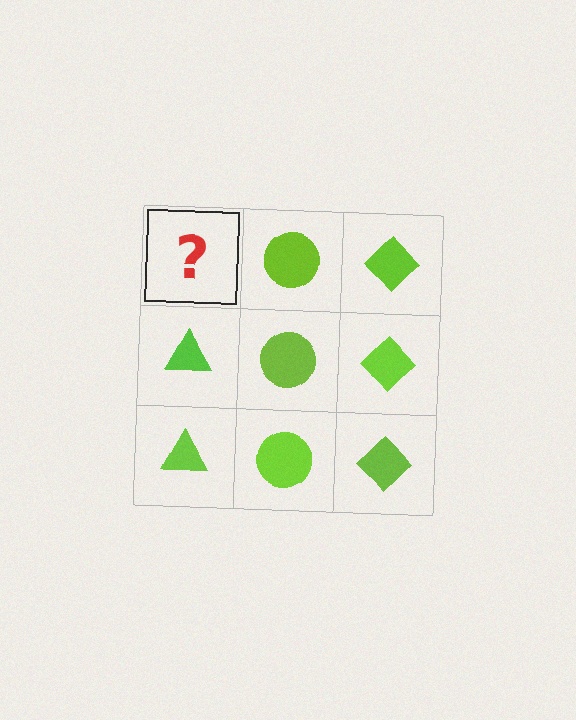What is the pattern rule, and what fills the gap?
The rule is that each column has a consistent shape. The gap should be filled with a lime triangle.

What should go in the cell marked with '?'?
The missing cell should contain a lime triangle.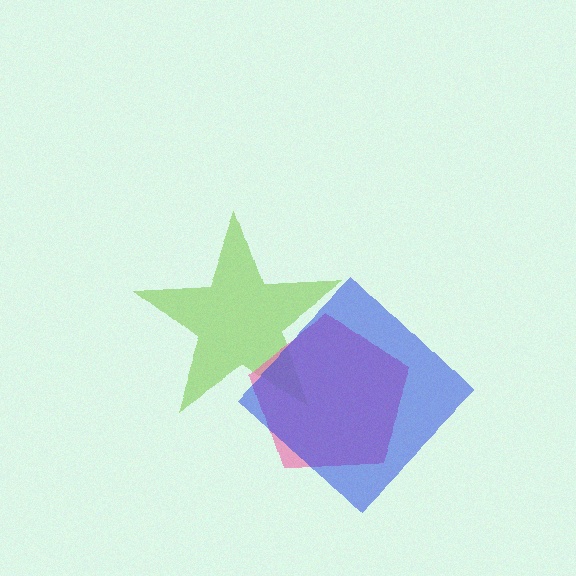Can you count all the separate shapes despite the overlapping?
Yes, there are 3 separate shapes.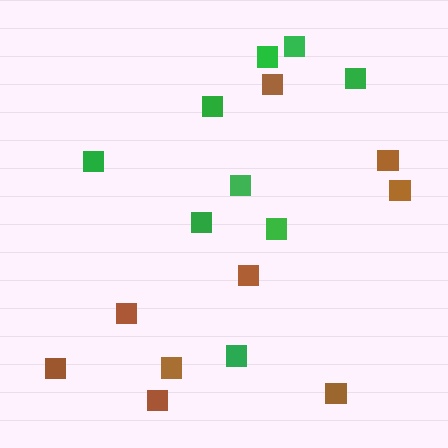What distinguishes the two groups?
There are 2 groups: one group of brown squares (9) and one group of green squares (9).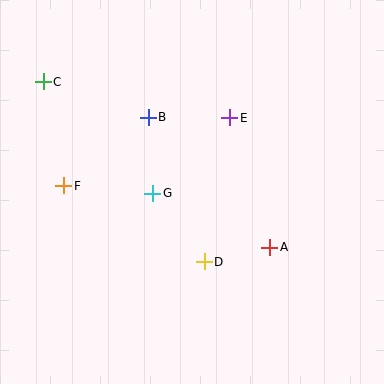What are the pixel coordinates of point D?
Point D is at (204, 262).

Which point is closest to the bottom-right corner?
Point A is closest to the bottom-right corner.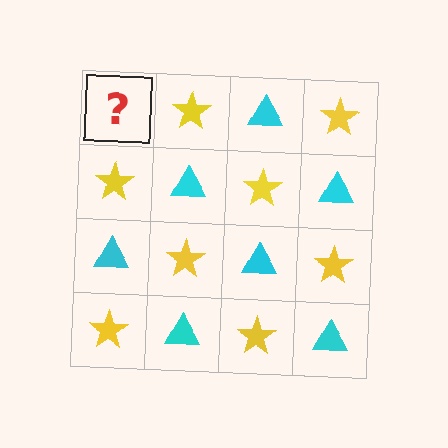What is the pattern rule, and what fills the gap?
The rule is that it alternates cyan triangle and yellow star in a checkerboard pattern. The gap should be filled with a cyan triangle.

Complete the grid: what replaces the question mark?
The question mark should be replaced with a cyan triangle.